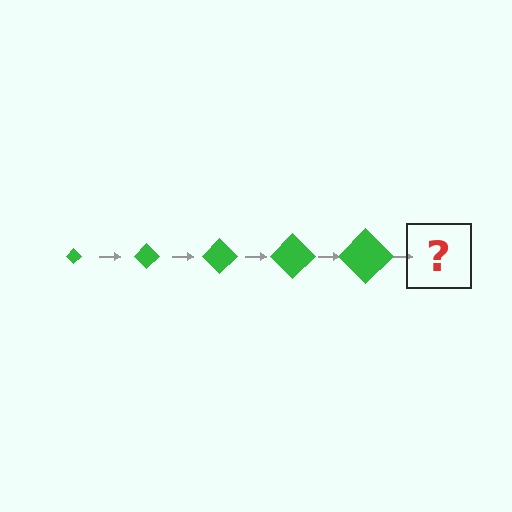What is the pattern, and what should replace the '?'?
The pattern is that the diamond gets progressively larger each step. The '?' should be a green diamond, larger than the previous one.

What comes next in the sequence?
The next element should be a green diamond, larger than the previous one.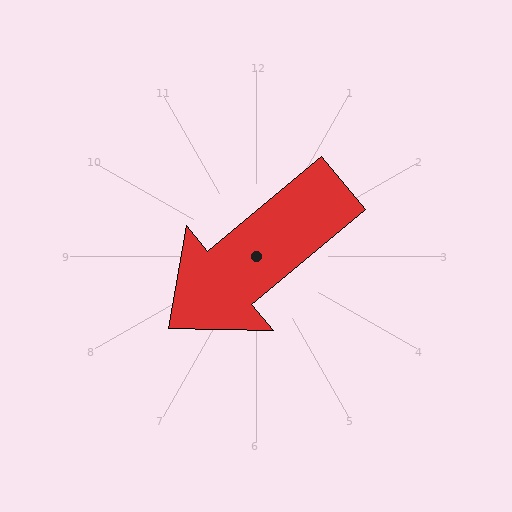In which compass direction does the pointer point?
Southwest.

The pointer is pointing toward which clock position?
Roughly 8 o'clock.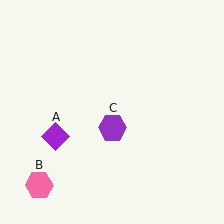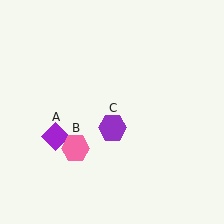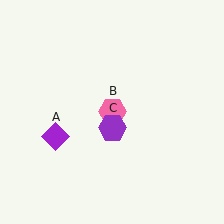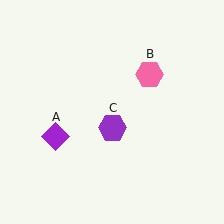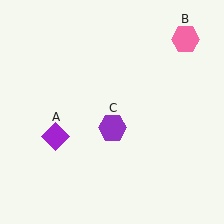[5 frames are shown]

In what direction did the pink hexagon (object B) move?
The pink hexagon (object B) moved up and to the right.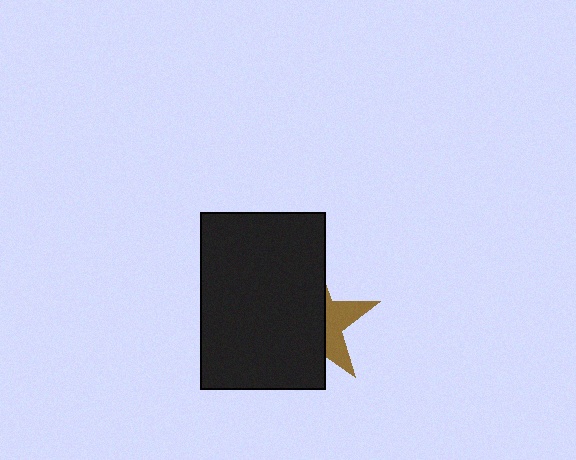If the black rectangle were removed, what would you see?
You would see the complete brown star.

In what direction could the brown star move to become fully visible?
The brown star could move right. That would shift it out from behind the black rectangle entirely.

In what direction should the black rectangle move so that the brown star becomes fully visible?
The black rectangle should move left. That is the shortest direction to clear the overlap and leave the brown star fully visible.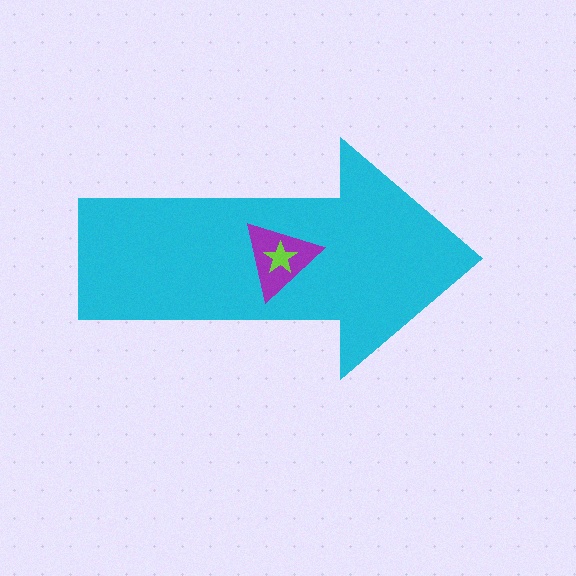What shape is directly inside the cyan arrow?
The purple triangle.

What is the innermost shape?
The lime star.